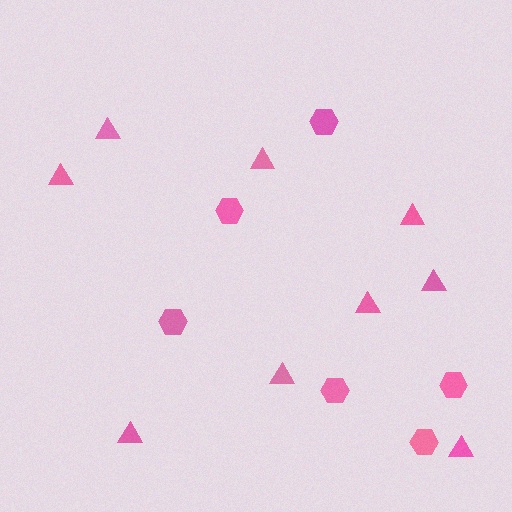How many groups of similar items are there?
There are 2 groups: one group of triangles (9) and one group of hexagons (6).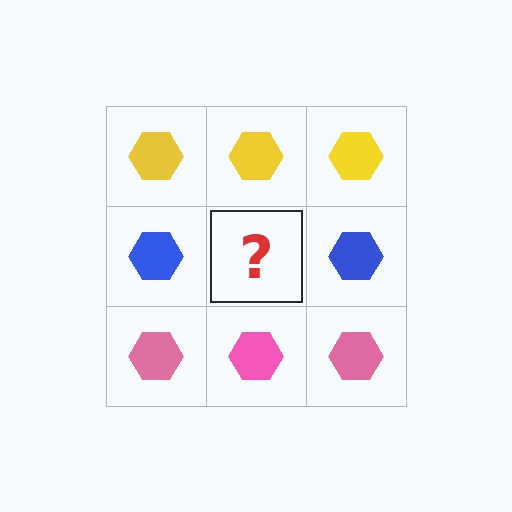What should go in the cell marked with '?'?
The missing cell should contain a blue hexagon.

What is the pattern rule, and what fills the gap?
The rule is that each row has a consistent color. The gap should be filled with a blue hexagon.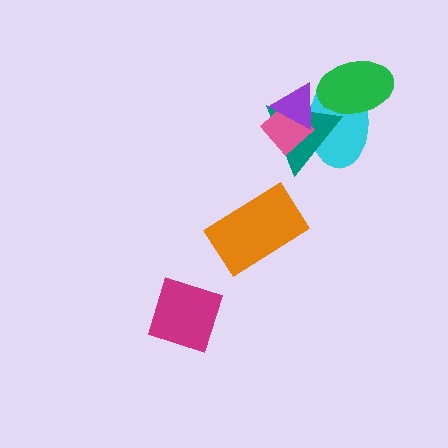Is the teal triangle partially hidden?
Yes, it is partially covered by another shape.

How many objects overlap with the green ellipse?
2 objects overlap with the green ellipse.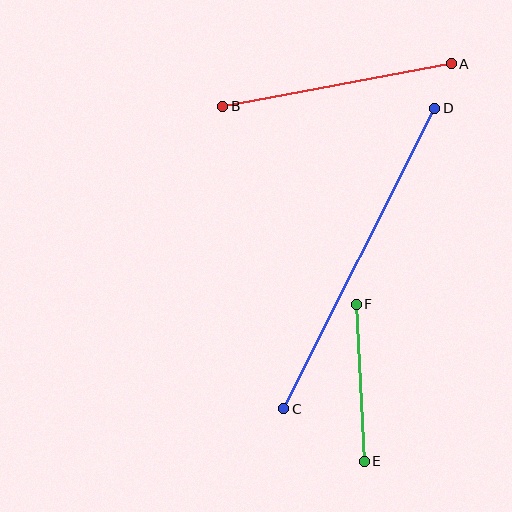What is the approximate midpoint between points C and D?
The midpoint is at approximately (359, 258) pixels.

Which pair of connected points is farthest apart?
Points C and D are farthest apart.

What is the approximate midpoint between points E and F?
The midpoint is at approximately (360, 383) pixels.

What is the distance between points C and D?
The distance is approximately 336 pixels.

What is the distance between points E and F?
The distance is approximately 157 pixels.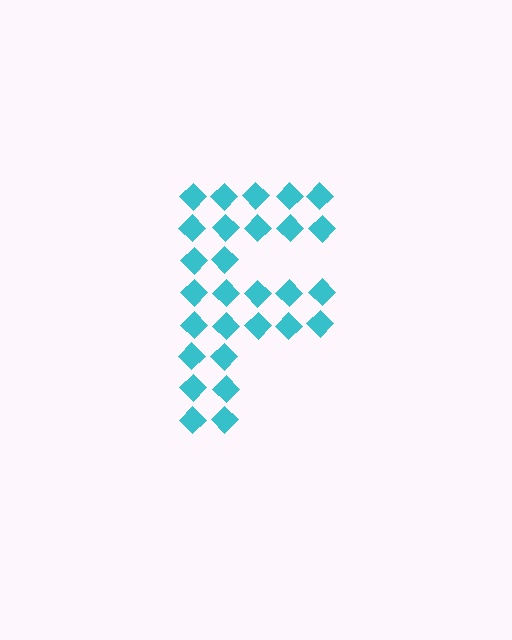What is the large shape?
The large shape is the letter F.